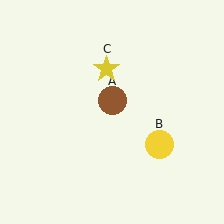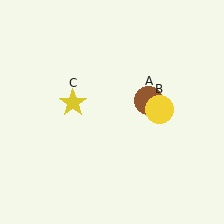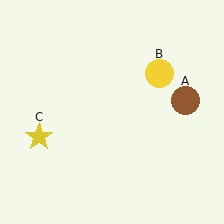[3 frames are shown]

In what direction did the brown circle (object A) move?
The brown circle (object A) moved right.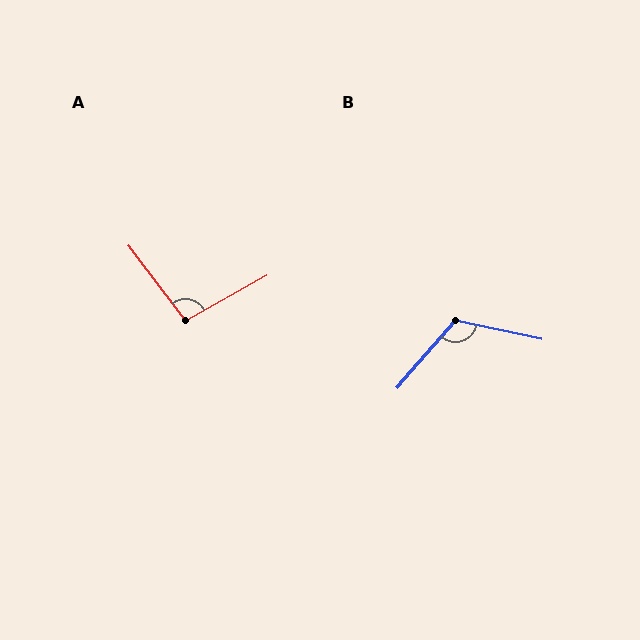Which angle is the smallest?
A, at approximately 98 degrees.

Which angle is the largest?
B, at approximately 119 degrees.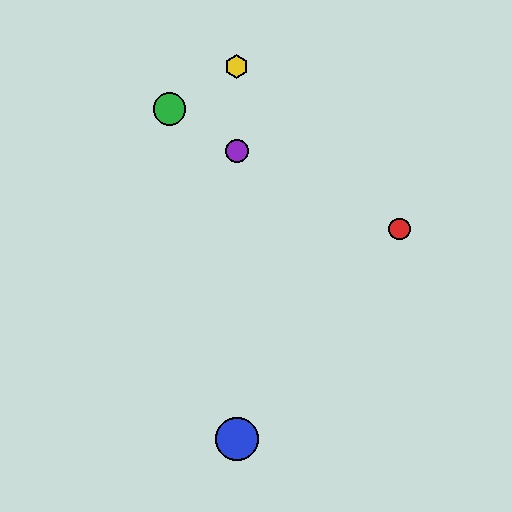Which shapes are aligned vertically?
The blue circle, the yellow hexagon, the purple circle are aligned vertically.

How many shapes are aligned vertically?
3 shapes (the blue circle, the yellow hexagon, the purple circle) are aligned vertically.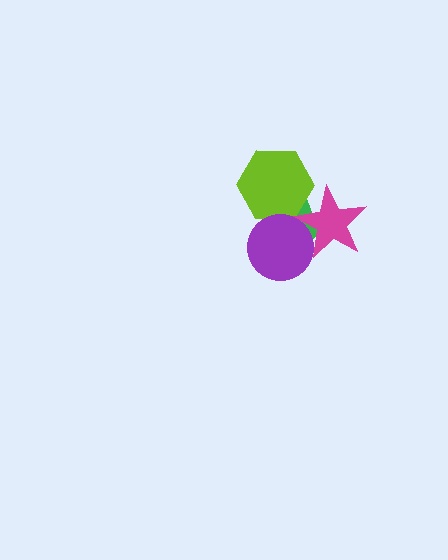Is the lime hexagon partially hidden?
Yes, it is partially covered by another shape.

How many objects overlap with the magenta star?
3 objects overlap with the magenta star.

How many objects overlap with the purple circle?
3 objects overlap with the purple circle.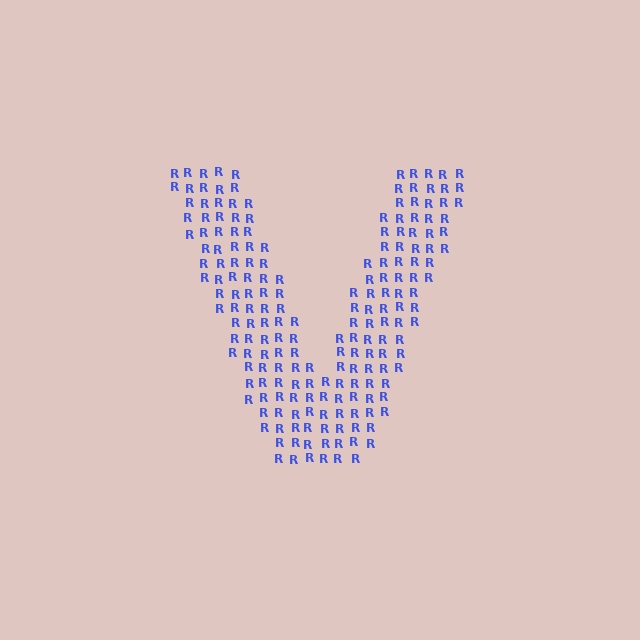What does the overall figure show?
The overall figure shows the letter V.